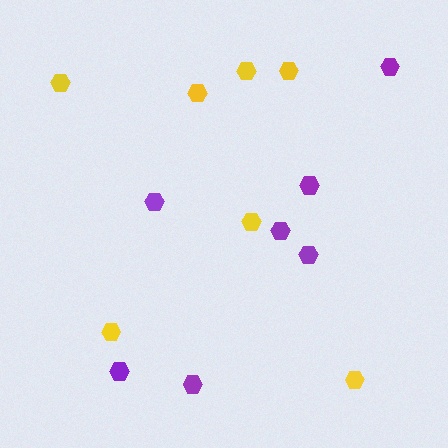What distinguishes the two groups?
There are 2 groups: one group of purple hexagons (7) and one group of yellow hexagons (7).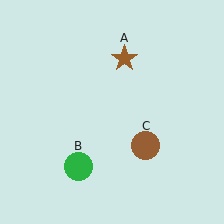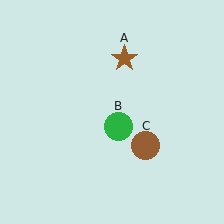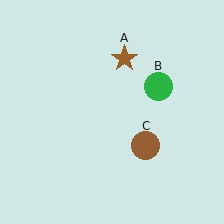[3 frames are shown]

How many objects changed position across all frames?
1 object changed position: green circle (object B).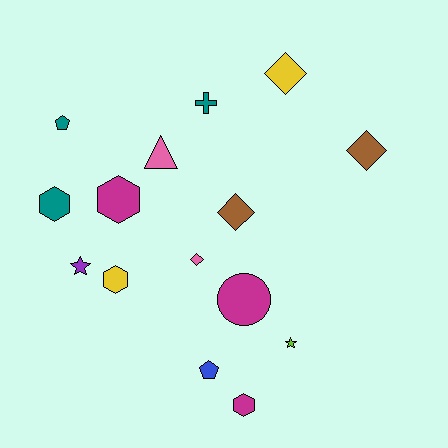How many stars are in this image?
There are 2 stars.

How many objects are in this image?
There are 15 objects.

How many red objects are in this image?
There are no red objects.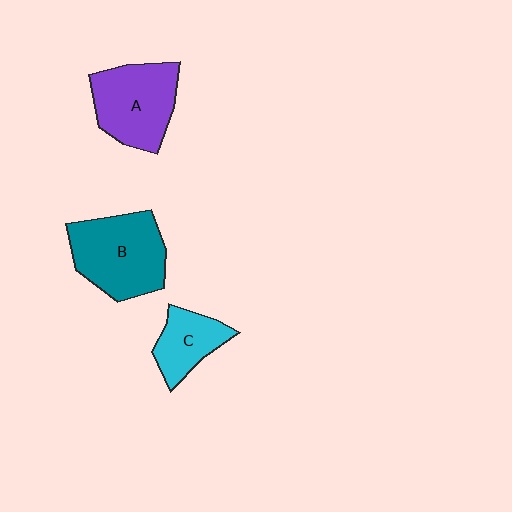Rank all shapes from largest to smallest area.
From largest to smallest: B (teal), A (purple), C (cyan).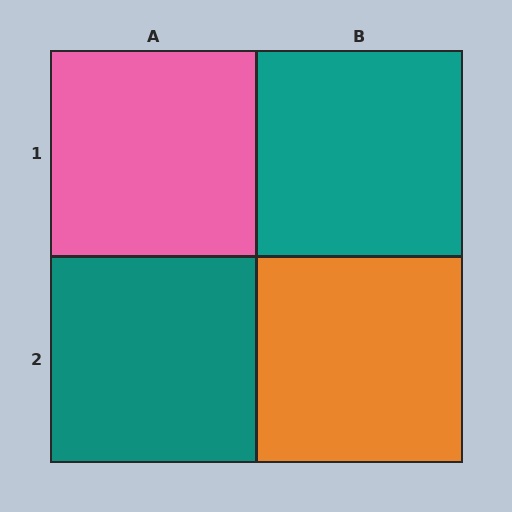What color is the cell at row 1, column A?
Pink.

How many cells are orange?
1 cell is orange.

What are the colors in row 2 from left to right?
Teal, orange.